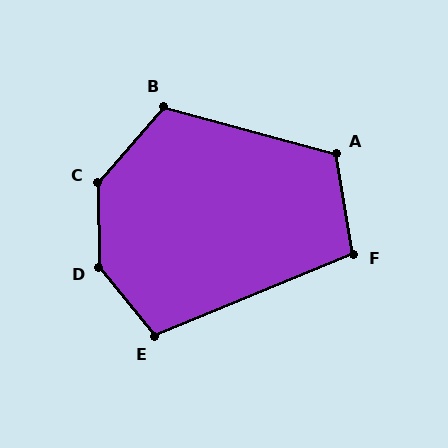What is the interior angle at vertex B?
Approximately 115 degrees (obtuse).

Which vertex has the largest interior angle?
D, at approximately 142 degrees.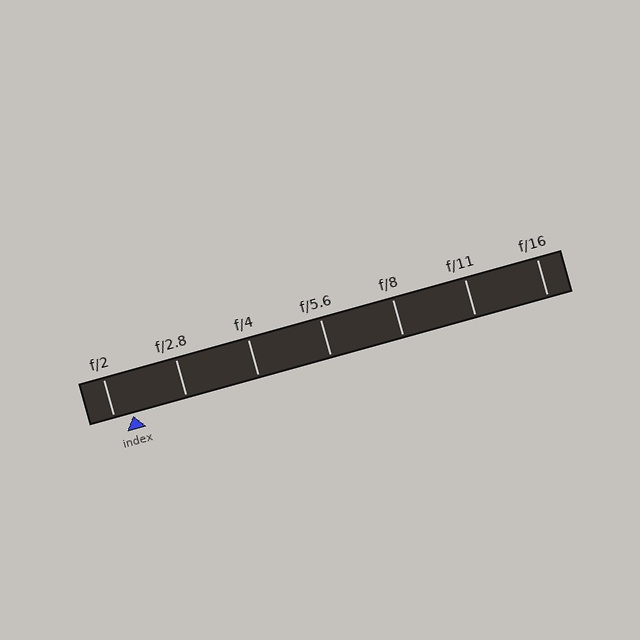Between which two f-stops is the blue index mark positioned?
The index mark is between f/2 and f/2.8.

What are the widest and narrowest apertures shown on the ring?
The widest aperture shown is f/2 and the narrowest is f/16.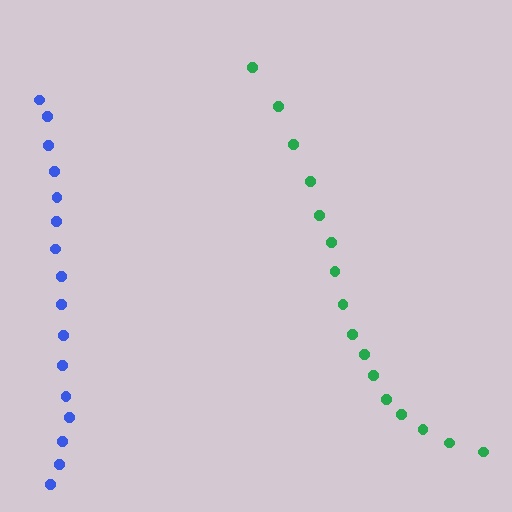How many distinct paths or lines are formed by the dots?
There are 2 distinct paths.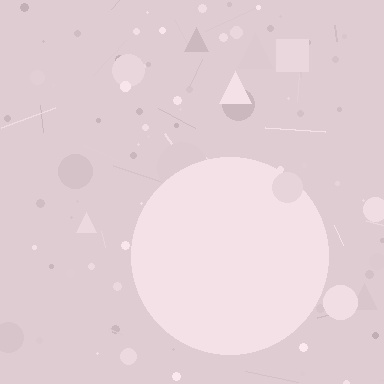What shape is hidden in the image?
A circle is hidden in the image.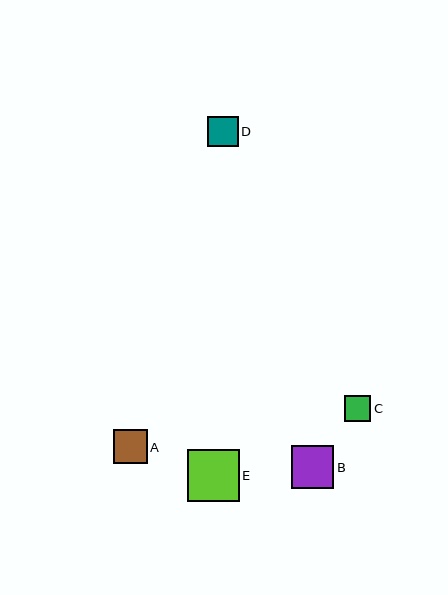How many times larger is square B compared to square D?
Square B is approximately 1.4 times the size of square D.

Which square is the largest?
Square E is the largest with a size of approximately 52 pixels.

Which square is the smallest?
Square C is the smallest with a size of approximately 26 pixels.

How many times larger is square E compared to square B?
Square E is approximately 1.2 times the size of square B.